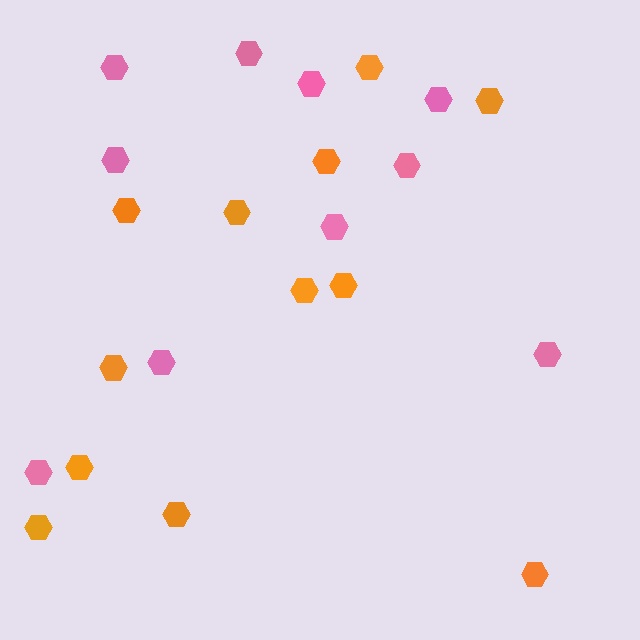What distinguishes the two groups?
There are 2 groups: one group of pink hexagons (10) and one group of orange hexagons (12).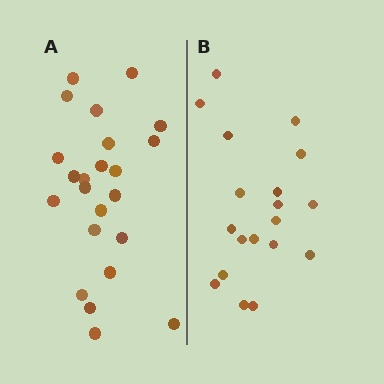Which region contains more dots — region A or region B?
Region A (the left region) has more dots.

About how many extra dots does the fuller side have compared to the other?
Region A has about 4 more dots than region B.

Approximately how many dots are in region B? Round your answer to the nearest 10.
About 20 dots. (The exact count is 19, which rounds to 20.)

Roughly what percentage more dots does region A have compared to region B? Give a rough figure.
About 20% more.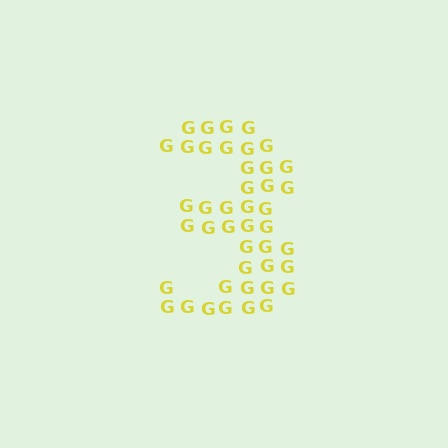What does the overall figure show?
The overall figure shows the digit 3.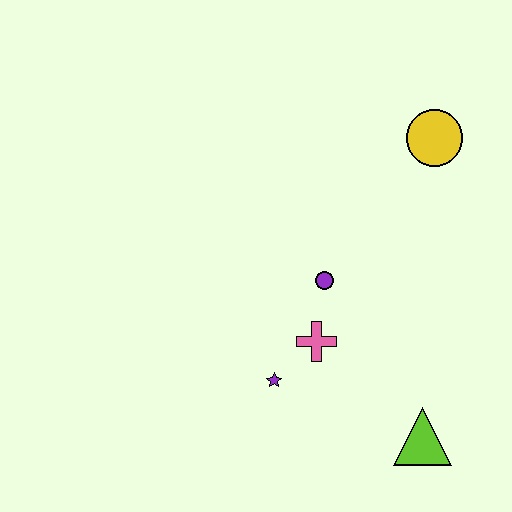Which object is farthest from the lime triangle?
The yellow circle is farthest from the lime triangle.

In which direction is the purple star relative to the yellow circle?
The purple star is below the yellow circle.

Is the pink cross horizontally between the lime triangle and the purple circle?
No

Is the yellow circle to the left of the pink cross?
No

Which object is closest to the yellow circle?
The purple circle is closest to the yellow circle.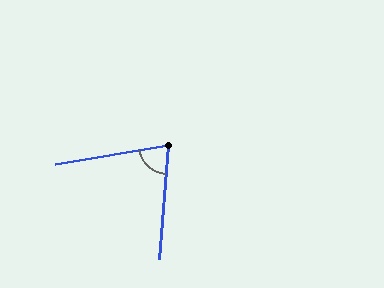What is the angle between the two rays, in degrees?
Approximately 76 degrees.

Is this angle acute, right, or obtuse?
It is acute.